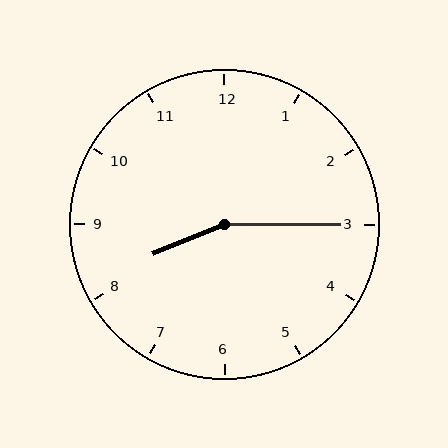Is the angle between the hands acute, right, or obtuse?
It is obtuse.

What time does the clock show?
8:15.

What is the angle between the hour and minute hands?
Approximately 158 degrees.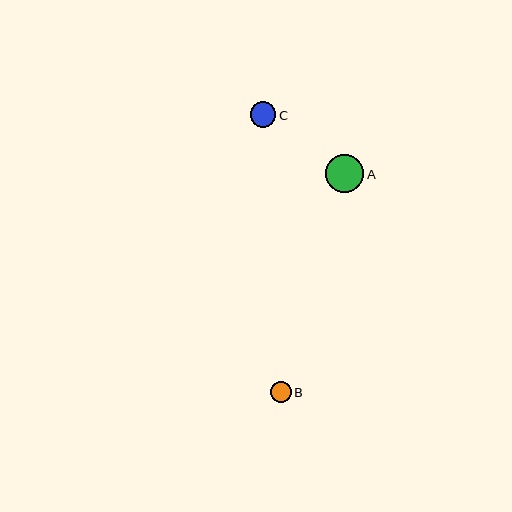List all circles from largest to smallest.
From largest to smallest: A, C, B.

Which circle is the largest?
Circle A is the largest with a size of approximately 38 pixels.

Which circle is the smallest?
Circle B is the smallest with a size of approximately 21 pixels.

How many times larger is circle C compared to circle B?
Circle C is approximately 1.2 times the size of circle B.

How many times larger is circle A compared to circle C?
Circle A is approximately 1.5 times the size of circle C.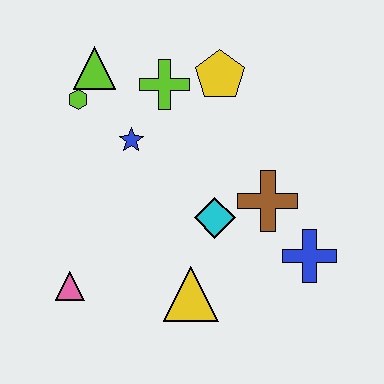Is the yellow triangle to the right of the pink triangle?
Yes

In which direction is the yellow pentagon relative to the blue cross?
The yellow pentagon is above the blue cross.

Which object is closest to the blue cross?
The brown cross is closest to the blue cross.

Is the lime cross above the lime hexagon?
Yes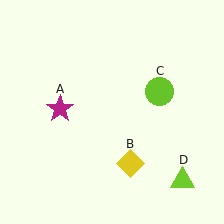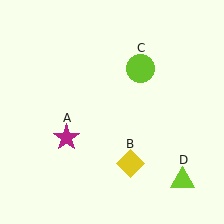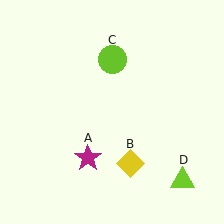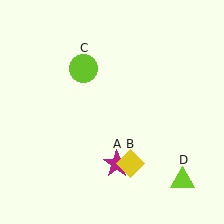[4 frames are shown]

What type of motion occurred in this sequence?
The magenta star (object A), lime circle (object C) rotated counterclockwise around the center of the scene.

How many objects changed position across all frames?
2 objects changed position: magenta star (object A), lime circle (object C).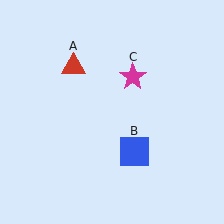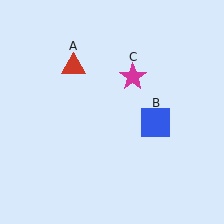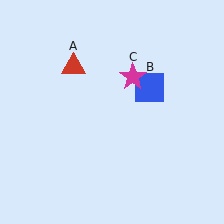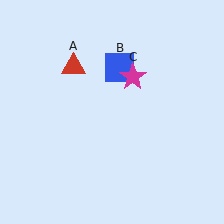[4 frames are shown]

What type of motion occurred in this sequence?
The blue square (object B) rotated counterclockwise around the center of the scene.